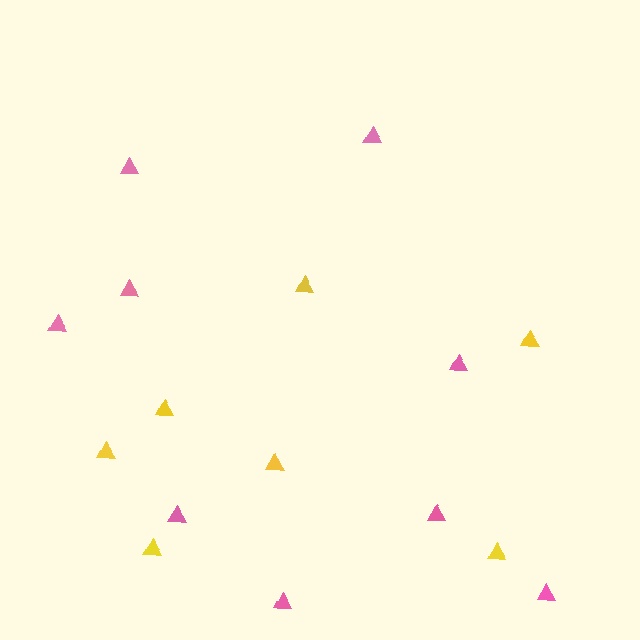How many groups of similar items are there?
There are 2 groups: one group of yellow triangles (7) and one group of pink triangles (9).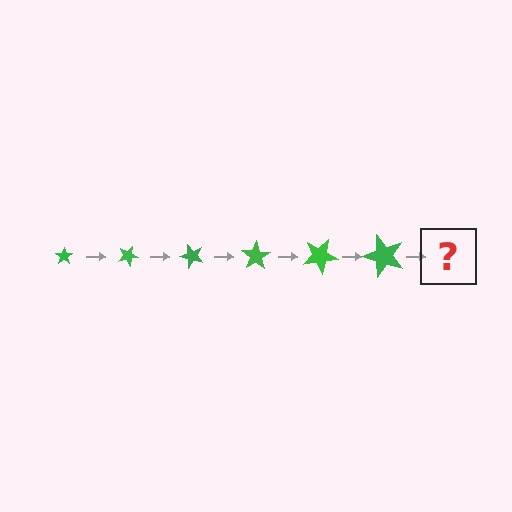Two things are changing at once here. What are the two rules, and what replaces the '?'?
The two rules are that the star grows larger each step and it rotates 25 degrees each step. The '?' should be a star, larger than the previous one and rotated 150 degrees from the start.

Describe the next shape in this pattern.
It should be a star, larger than the previous one and rotated 150 degrees from the start.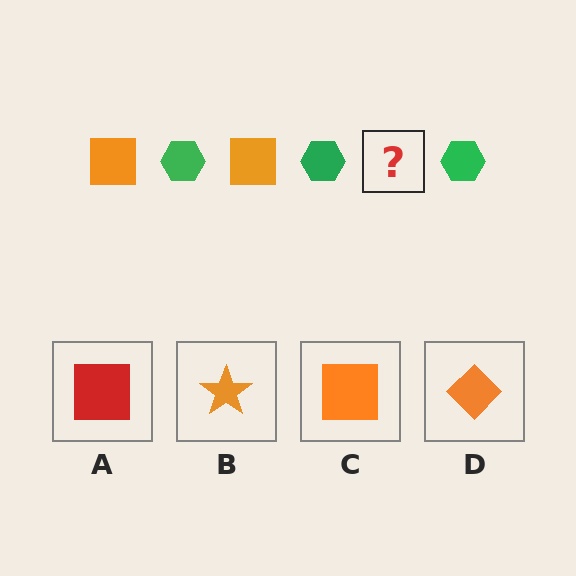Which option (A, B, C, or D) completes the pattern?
C.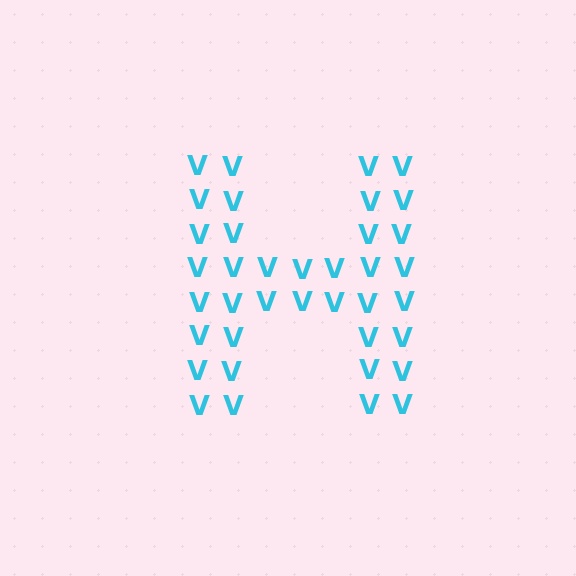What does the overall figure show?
The overall figure shows the letter H.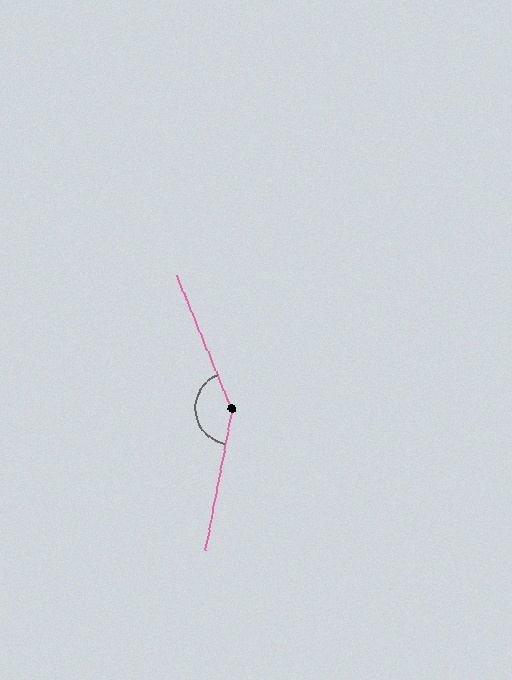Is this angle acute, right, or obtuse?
It is obtuse.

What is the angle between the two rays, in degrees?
Approximately 147 degrees.